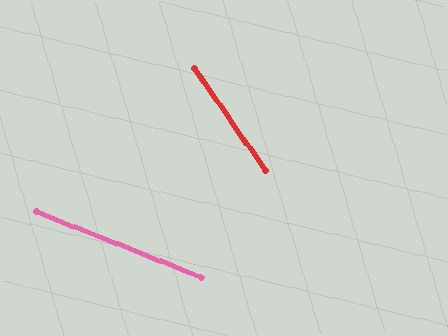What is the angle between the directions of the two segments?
Approximately 33 degrees.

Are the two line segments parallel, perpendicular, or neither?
Neither parallel nor perpendicular — they differ by about 33°.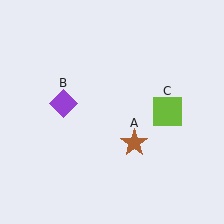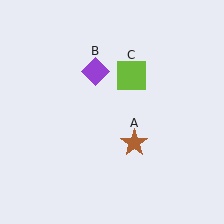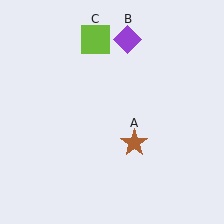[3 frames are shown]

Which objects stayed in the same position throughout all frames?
Brown star (object A) remained stationary.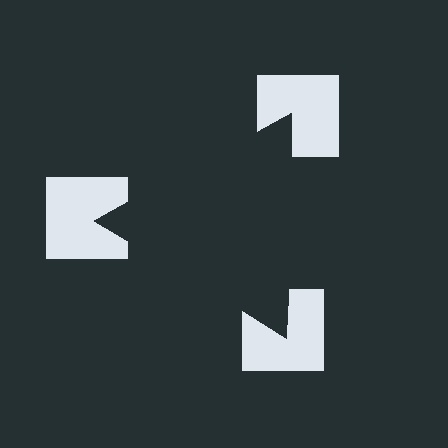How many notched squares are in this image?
There are 3 — one at each vertex of the illusory triangle.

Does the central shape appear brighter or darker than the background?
It typically appears slightly darker than the background, even though no actual brightness change is drawn.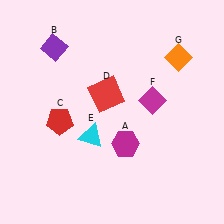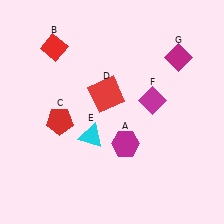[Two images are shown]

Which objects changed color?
B changed from purple to red. G changed from orange to magenta.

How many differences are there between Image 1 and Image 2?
There are 2 differences between the two images.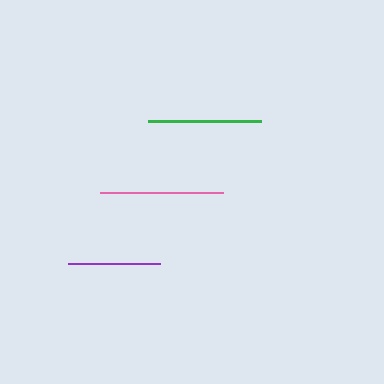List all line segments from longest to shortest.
From longest to shortest: pink, green, purple.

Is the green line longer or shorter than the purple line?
The green line is longer than the purple line.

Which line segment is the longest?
The pink line is the longest at approximately 123 pixels.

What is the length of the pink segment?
The pink segment is approximately 123 pixels long.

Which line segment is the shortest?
The purple line is the shortest at approximately 93 pixels.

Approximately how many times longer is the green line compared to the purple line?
The green line is approximately 1.2 times the length of the purple line.